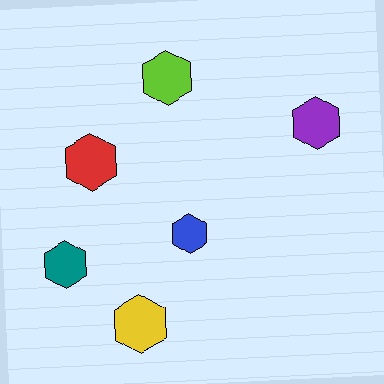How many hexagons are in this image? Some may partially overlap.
There are 6 hexagons.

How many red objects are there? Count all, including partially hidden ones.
There is 1 red object.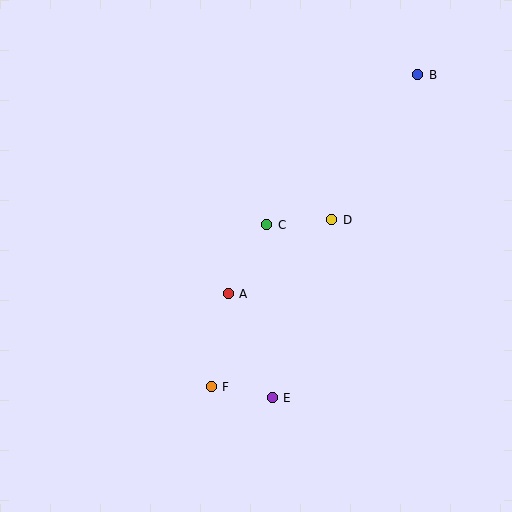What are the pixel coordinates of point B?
Point B is at (418, 75).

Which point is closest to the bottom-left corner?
Point F is closest to the bottom-left corner.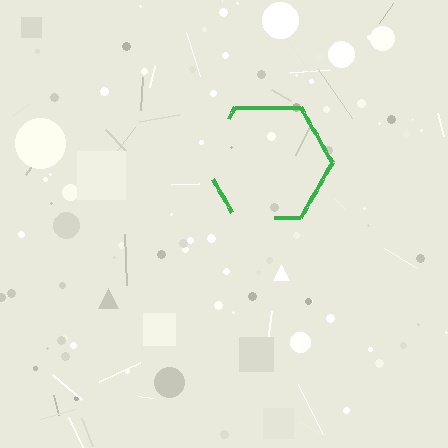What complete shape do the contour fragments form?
The contour fragments form a hexagon.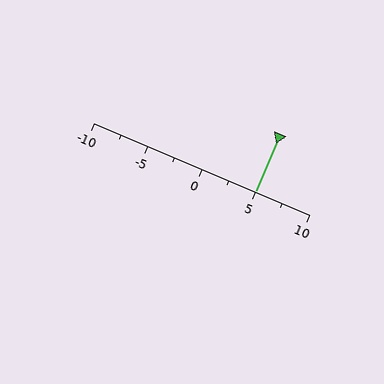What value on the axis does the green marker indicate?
The marker indicates approximately 5.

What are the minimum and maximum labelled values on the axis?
The axis runs from -10 to 10.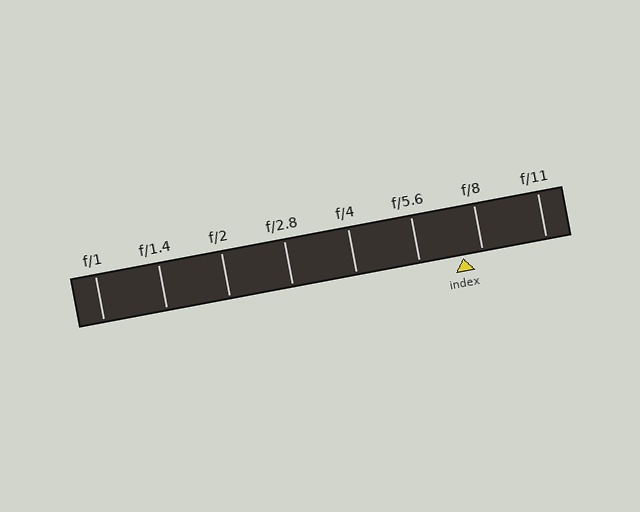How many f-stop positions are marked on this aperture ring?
There are 8 f-stop positions marked.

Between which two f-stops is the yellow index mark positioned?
The index mark is between f/5.6 and f/8.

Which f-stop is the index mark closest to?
The index mark is closest to f/8.